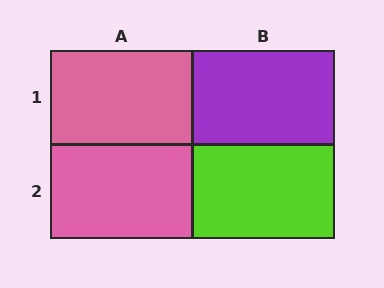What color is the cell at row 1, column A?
Pink.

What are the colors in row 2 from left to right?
Pink, lime.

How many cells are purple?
1 cell is purple.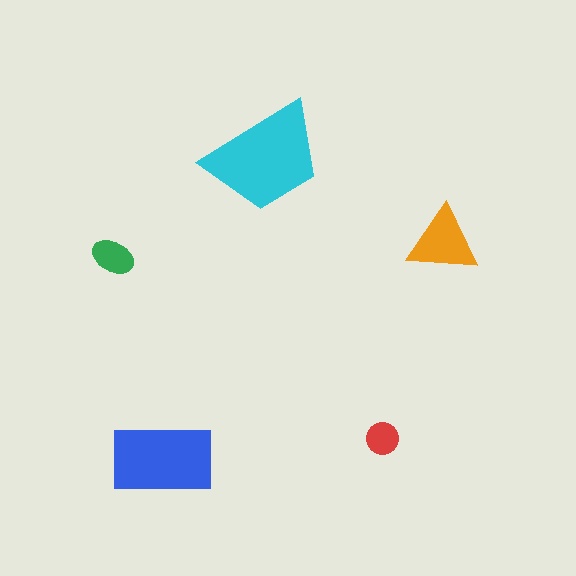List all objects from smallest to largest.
The red circle, the green ellipse, the orange triangle, the blue rectangle, the cyan trapezoid.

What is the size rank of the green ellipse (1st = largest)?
4th.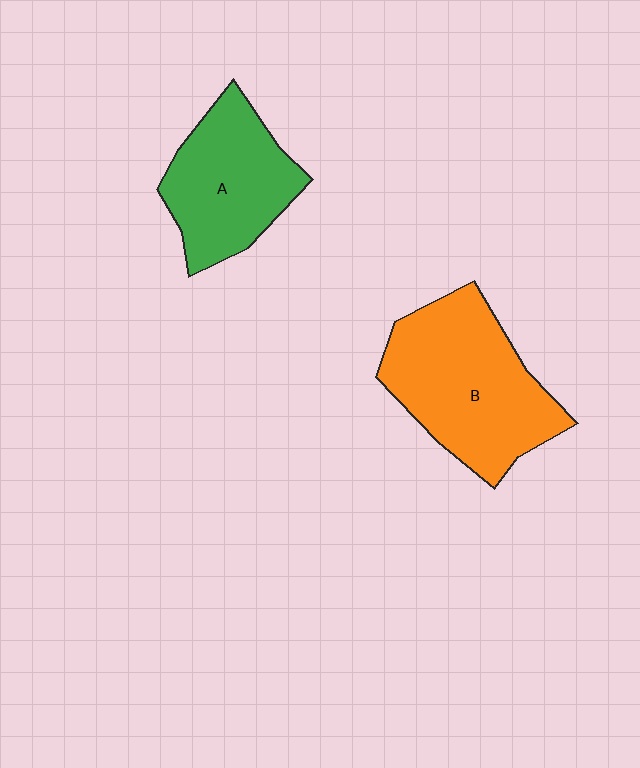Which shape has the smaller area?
Shape A (green).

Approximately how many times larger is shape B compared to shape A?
Approximately 1.3 times.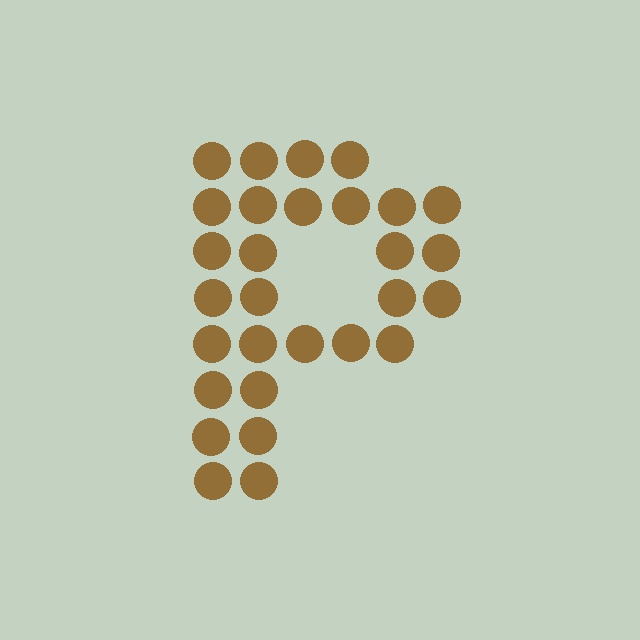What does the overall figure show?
The overall figure shows the letter P.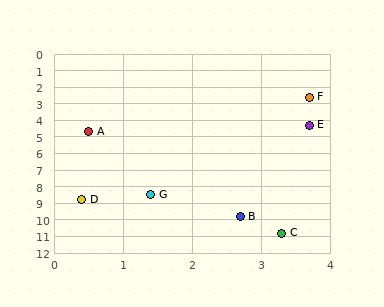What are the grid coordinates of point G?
Point G is at approximately (1.4, 8.5).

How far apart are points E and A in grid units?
Points E and A are about 3.2 grid units apart.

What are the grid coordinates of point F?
Point F is at approximately (3.7, 2.6).